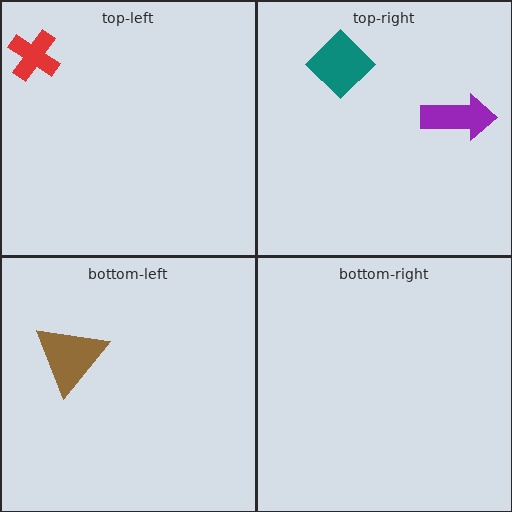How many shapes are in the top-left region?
1.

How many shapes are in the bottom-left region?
1.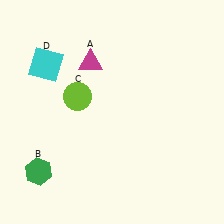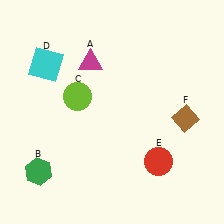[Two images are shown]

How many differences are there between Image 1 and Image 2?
There are 2 differences between the two images.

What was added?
A red circle (E), a brown diamond (F) were added in Image 2.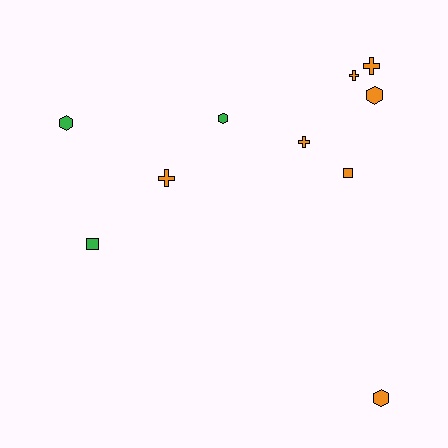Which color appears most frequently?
Orange, with 7 objects.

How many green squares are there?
There is 1 green square.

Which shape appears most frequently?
Cross, with 4 objects.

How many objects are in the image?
There are 10 objects.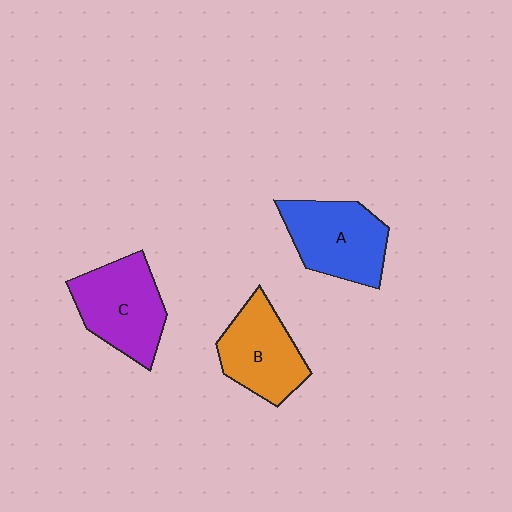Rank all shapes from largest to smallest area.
From largest to smallest: C (purple), A (blue), B (orange).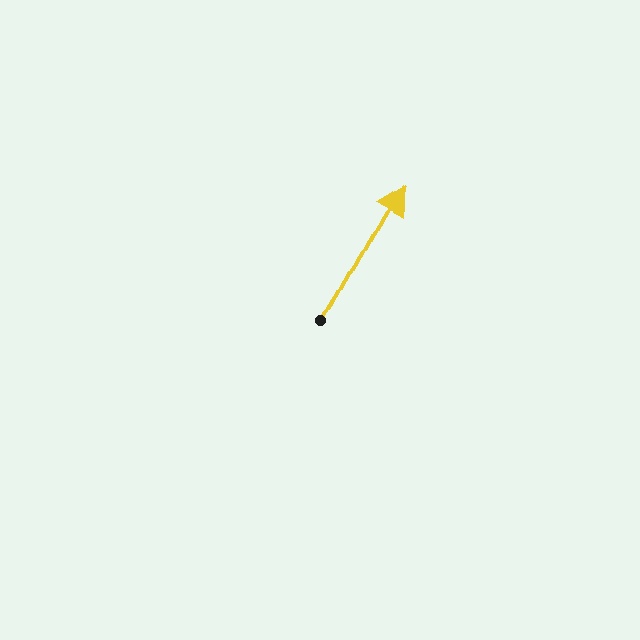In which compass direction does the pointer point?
Northeast.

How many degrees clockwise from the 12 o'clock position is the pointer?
Approximately 30 degrees.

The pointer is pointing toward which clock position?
Roughly 1 o'clock.